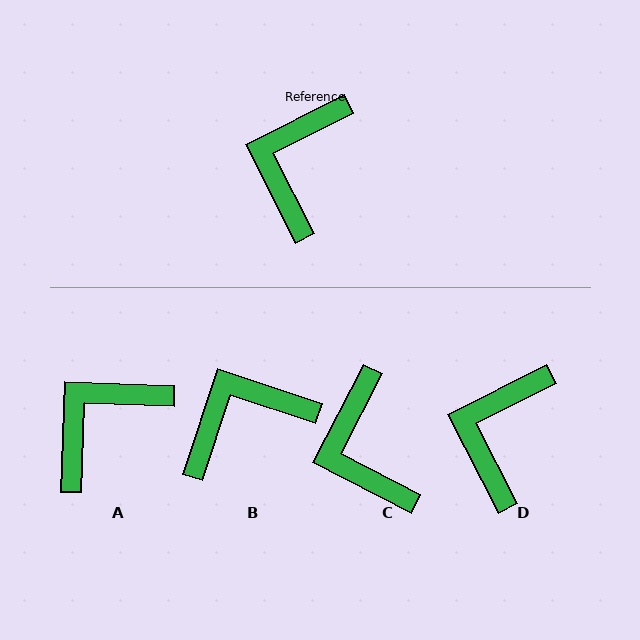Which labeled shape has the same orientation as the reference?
D.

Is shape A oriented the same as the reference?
No, it is off by about 29 degrees.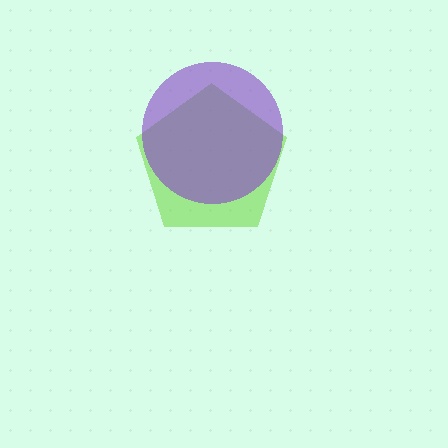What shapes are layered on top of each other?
The layered shapes are: a lime pentagon, a purple circle.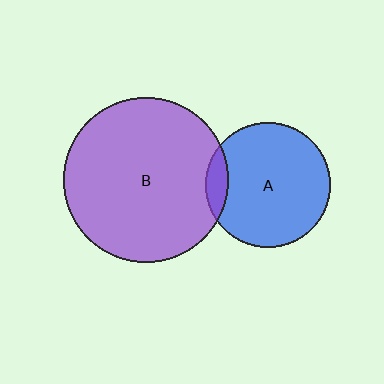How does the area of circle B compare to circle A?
Approximately 1.7 times.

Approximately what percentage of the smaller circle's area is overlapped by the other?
Approximately 10%.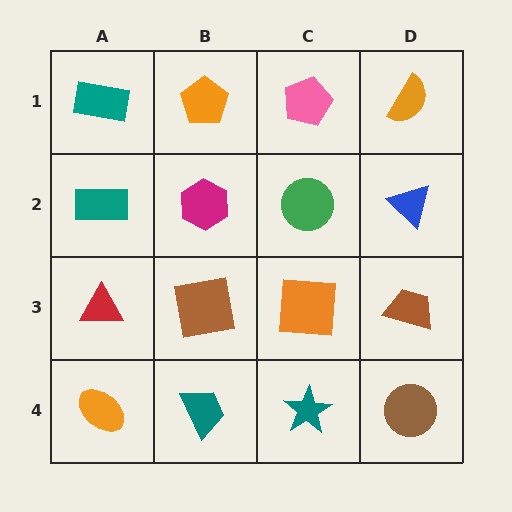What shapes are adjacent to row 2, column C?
A pink pentagon (row 1, column C), an orange square (row 3, column C), a magenta hexagon (row 2, column B), a blue triangle (row 2, column D).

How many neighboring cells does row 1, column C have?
3.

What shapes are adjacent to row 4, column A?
A red triangle (row 3, column A), a teal trapezoid (row 4, column B).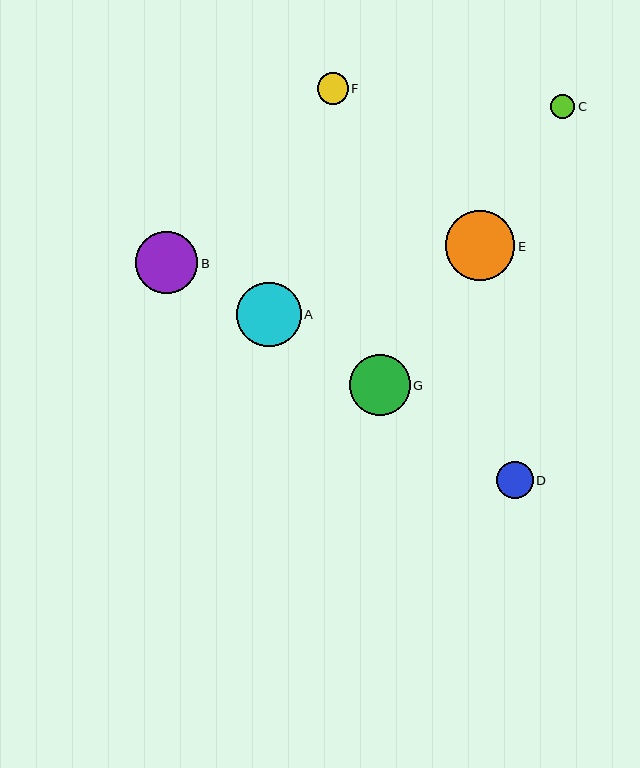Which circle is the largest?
Circle E is the largest with a size of approximately 70 pixels.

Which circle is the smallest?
Circle C is the smallest with a size of approximately 25 pixels.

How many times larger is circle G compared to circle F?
Circle G is approximately 1.9 times the size of circle F.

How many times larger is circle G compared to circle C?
Circle G is approximately 2.4 times the size of circle C.